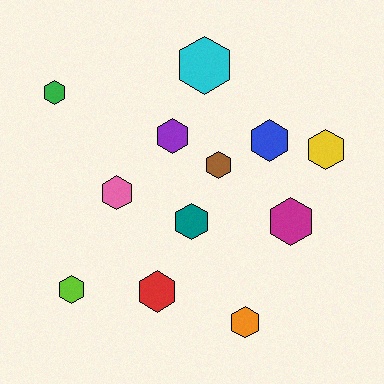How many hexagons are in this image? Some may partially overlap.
There are 12 hexagons.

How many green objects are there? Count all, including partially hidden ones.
There is 1 green object.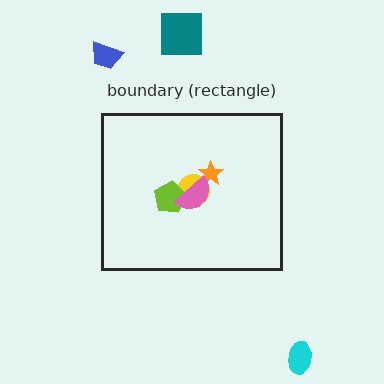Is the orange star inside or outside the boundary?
Inside.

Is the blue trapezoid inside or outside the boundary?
Outside.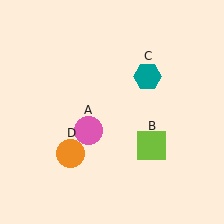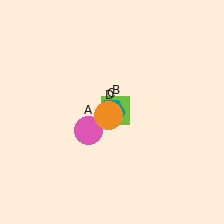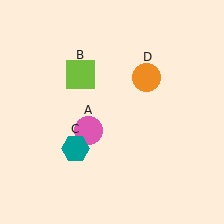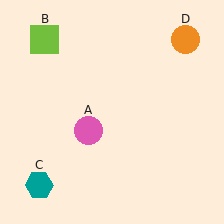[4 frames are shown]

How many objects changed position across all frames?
3 objects changed position: lime square (object B), teal hexagon (object C), orange circle (object D).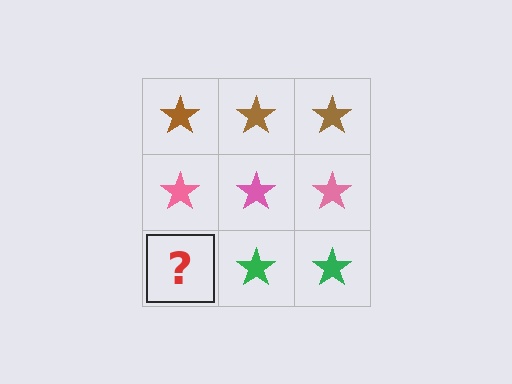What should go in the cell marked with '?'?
The missing cell should contain a green star.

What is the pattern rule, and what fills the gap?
The rule is that each row has a consistent color. The gap should be filled with a green star.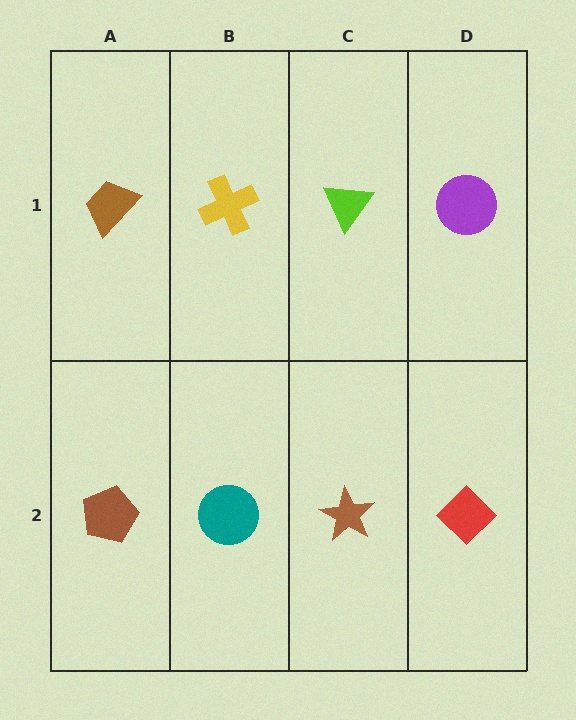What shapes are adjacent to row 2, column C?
A lime triangle (row 1, column C), a teal circle (row 2, column B), a red diamond (row 2, column D).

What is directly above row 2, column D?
A purple circle.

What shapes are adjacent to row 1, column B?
A teal circle (row 2, column B), a brown trapezoid (row 1, column A), a lime triangle (row 1, column C).